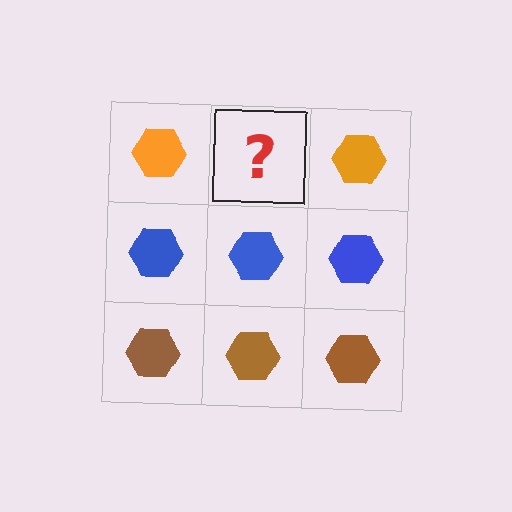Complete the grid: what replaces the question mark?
The question mark should be replaced with an orange hexagon.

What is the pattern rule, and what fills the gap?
The rule is that each row has a consistent color. The gap should be filled with an orange hexagon.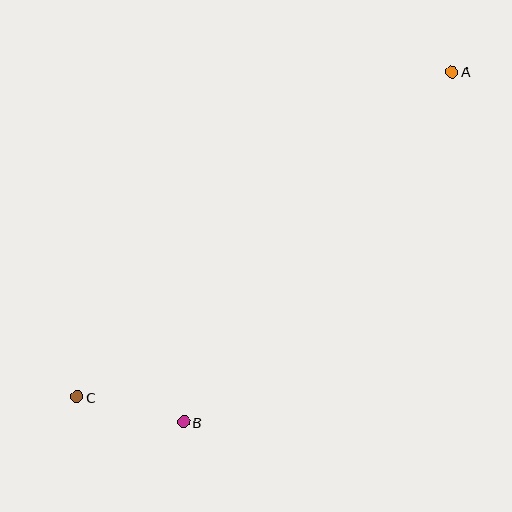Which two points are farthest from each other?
Points A and C are farthest from each other.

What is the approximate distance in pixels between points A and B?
The distance between A and B is approximately 441 pixels.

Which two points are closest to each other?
Points B and C are closest to each other.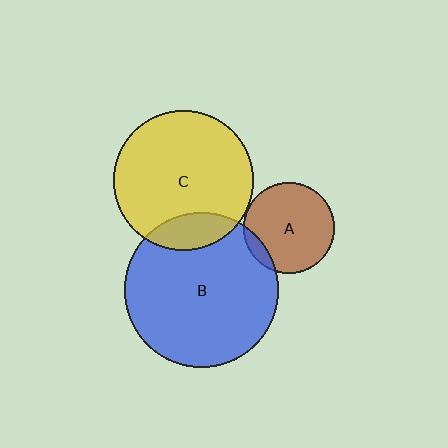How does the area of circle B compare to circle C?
Approximately 1.2 times.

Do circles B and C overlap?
Yes.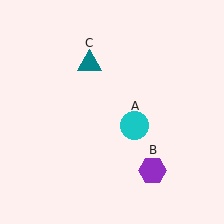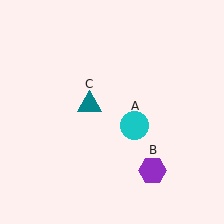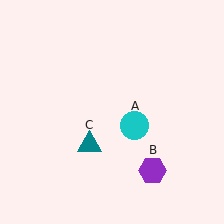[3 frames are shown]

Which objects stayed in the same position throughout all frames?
Cyan circle (object A) and purple hexagon (object B) remained stationary.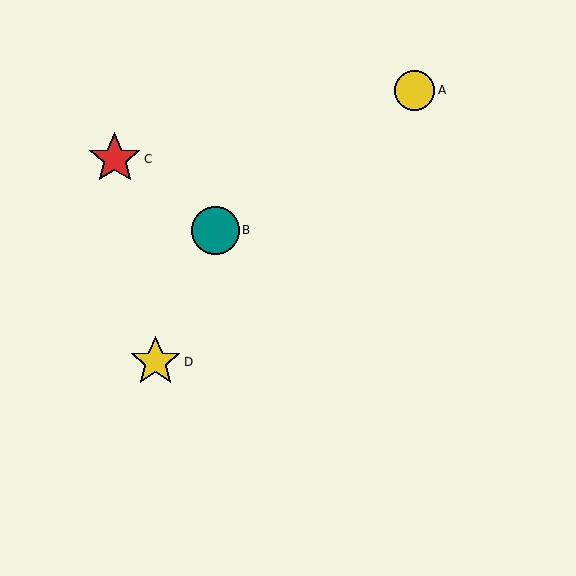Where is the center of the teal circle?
The center of the teal circle is at (215, 230).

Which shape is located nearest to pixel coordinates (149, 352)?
The yellow star (labeled D) at (155, 362) is nearest to that location.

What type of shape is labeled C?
Shape C is a red star.